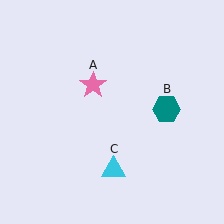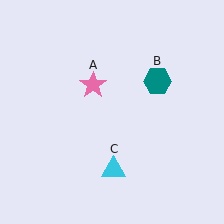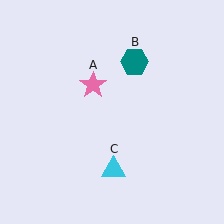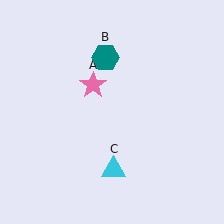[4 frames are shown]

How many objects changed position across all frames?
1 object changed position: teal hexagon (object B).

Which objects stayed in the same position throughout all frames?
Pink star (object A) and cyan triangle (object C) remained stationary.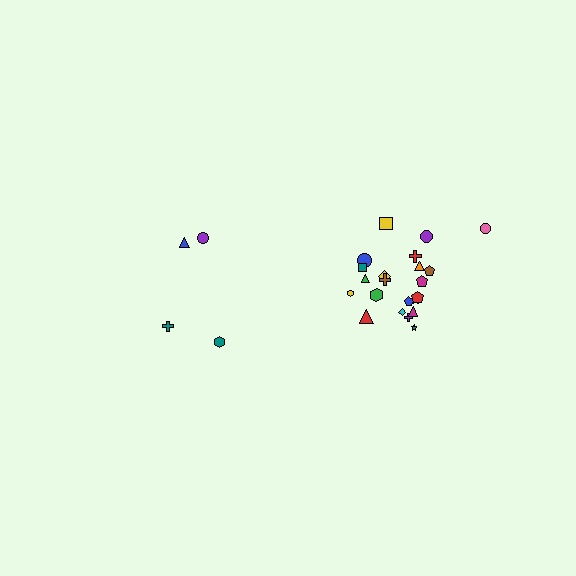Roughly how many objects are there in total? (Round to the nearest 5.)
Roughly 25 objects in total.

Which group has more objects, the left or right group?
The right group.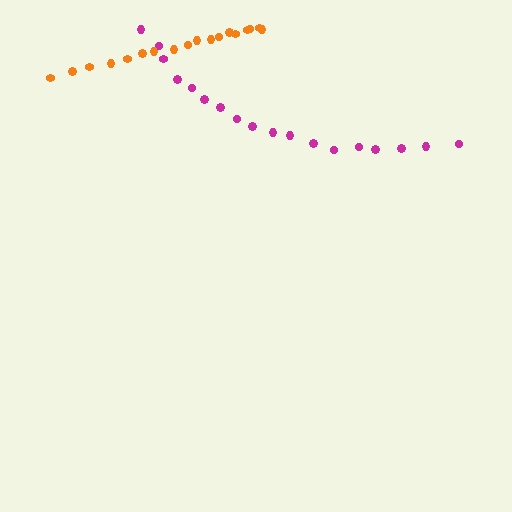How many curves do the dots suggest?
There are 2 distinct paths.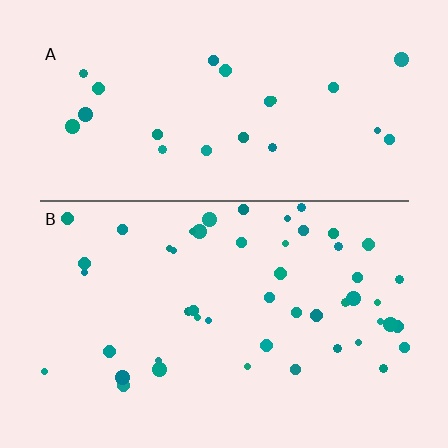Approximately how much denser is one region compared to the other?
Approximately 2.1× — region B over region A.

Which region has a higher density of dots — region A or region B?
B (the bottom).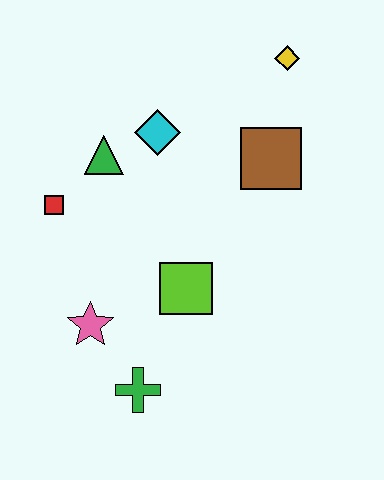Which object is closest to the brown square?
The yellow diamond is closest to the brown square.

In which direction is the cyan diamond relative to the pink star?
The cyan diamond is above the pink star.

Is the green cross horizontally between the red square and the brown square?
Yes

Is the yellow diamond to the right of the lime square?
Yes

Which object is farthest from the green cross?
The yellow diamond is farthest from the green cross.